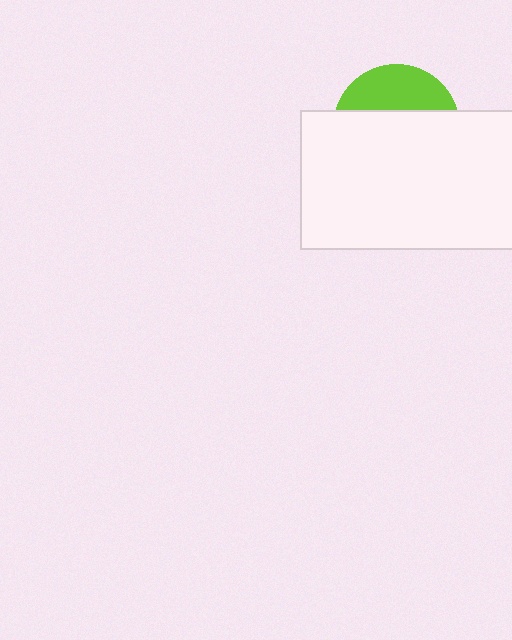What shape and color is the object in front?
The object in front is a white rectangle.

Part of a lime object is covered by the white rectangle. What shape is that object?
It is a circle.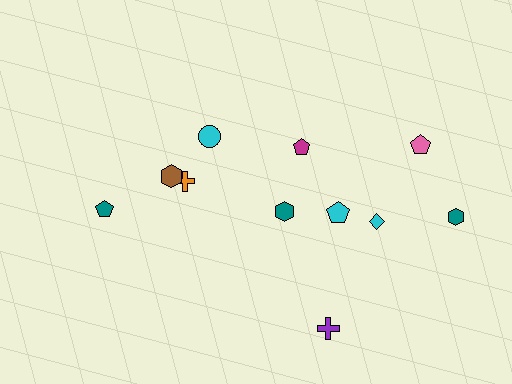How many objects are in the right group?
There are 7 objects.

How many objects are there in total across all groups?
There are 11 objects.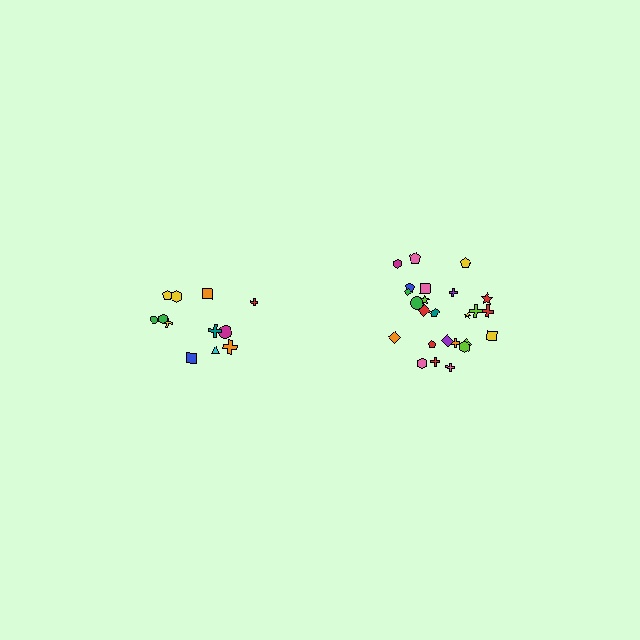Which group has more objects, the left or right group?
The right group.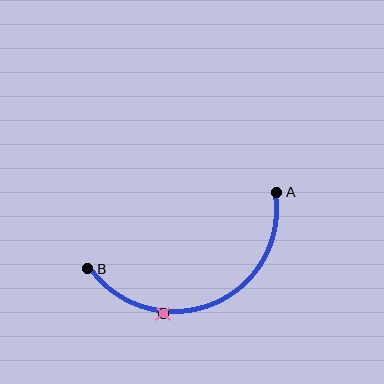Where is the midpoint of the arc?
The arc midpoint is the point on the curve farthest from the straight line joining A and B. It sits below that line.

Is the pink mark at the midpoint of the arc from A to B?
No. The pink mark lies on the arc but is closer to endpoint B. The arc midpoint would be at the point on the curve equidistant along the arc from both A and B.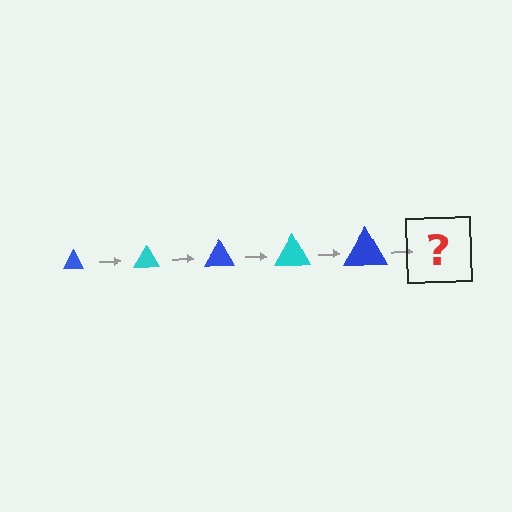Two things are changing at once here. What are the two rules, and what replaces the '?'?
The two rules are that the triangle grows larger each step and the color cycles through blue and cyan. The '?' should be a cyan triangle, larger than the previous one.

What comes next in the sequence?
The next element should be a cyan triangle, larger than the previous one.